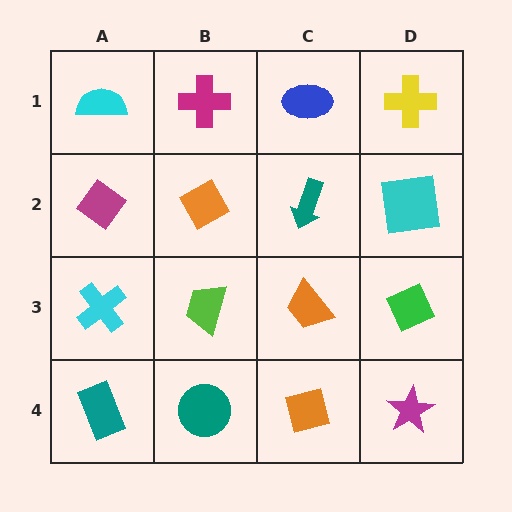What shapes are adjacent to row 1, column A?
A magenta diamond (row 2, column A), a magenta cross (row 1, column B).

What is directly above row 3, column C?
A teal arrow.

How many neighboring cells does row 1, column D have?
2.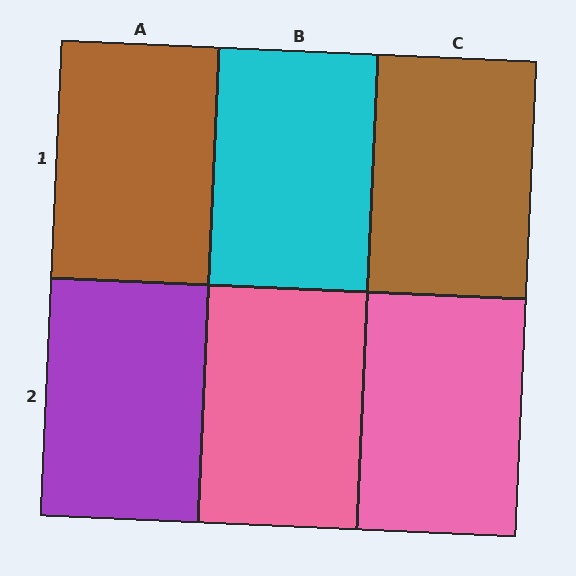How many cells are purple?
1 cell is purple.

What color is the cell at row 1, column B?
Cyan.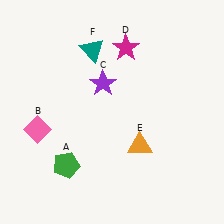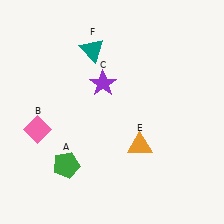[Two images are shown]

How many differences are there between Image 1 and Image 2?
There is 1 difference between the two images.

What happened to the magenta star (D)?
The magenta star (D) was removed in Image 2. It was in the top-right area of Image 1.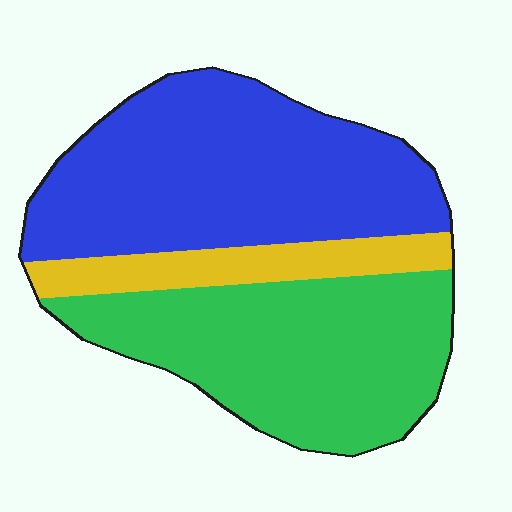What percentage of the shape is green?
Green takes up between a quarter and a half of the shape.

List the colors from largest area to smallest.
From largest to smallest: blue, green, yellow.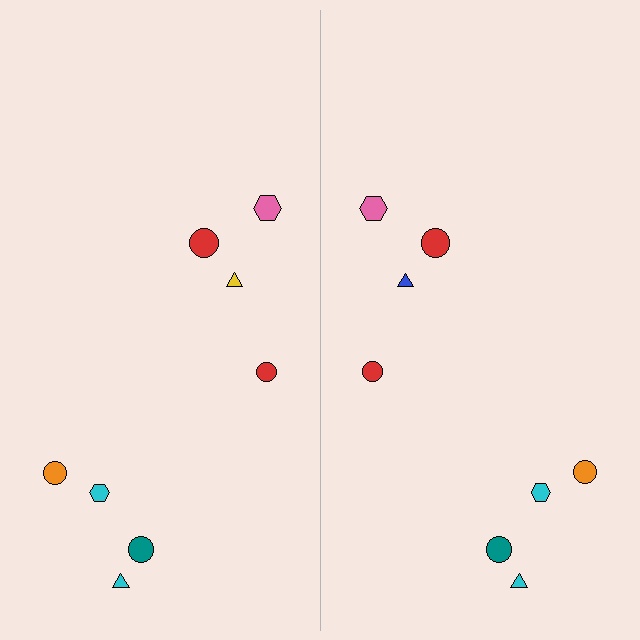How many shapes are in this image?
There are 16 shapes in this image.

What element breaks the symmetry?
The blue triangle on the right side breaks the symmetry — its mirror counterpart is yellow.